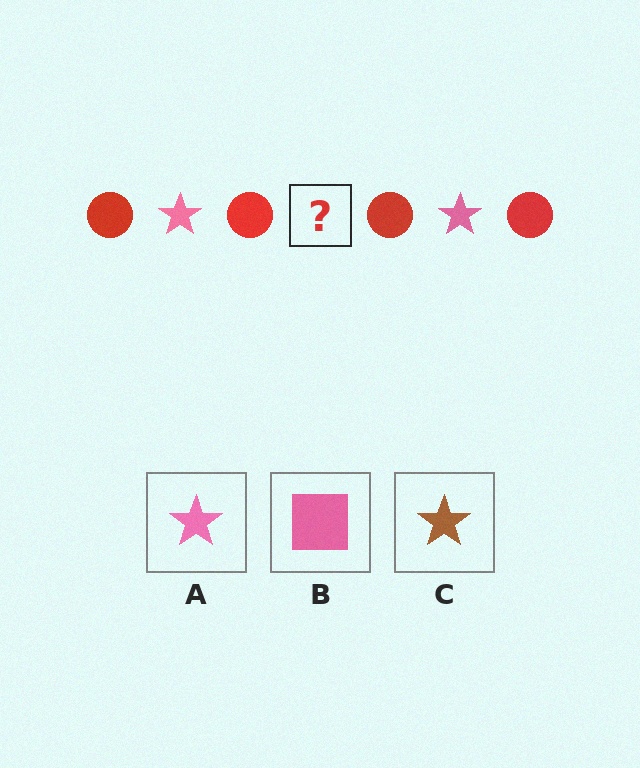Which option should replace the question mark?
Option A.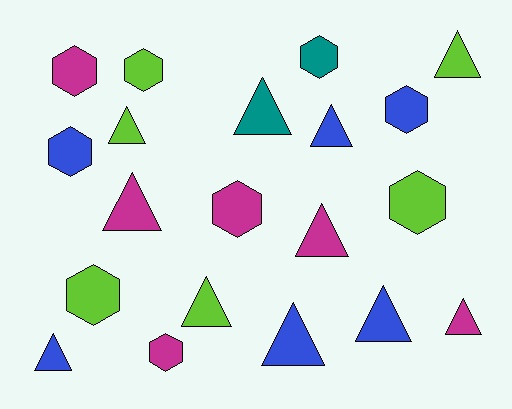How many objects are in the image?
There are 20 objects.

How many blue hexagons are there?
There are 2 blue hexagons.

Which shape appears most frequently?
Triangle, with 11 objects.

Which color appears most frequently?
Magenta, with 6 objects.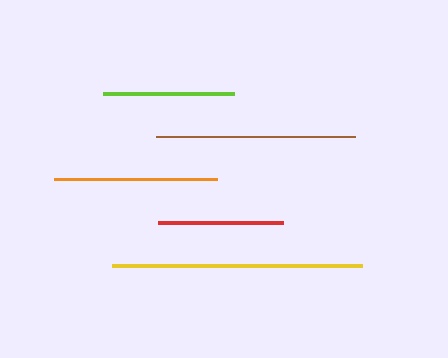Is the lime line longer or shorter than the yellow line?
The yellow line is longer than the lime line.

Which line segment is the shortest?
The red line is the shortest at approximately 125 pixels.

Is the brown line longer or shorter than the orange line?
The brown line is longer than the orange line.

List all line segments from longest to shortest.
From longest to shortest: yellow, brown, orange, lime, red.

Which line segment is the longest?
The yellow line is the longest at approximately 250 pixels.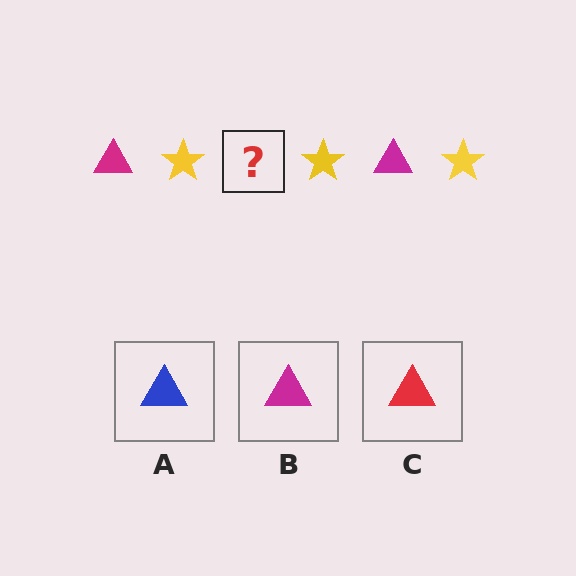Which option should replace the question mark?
Option B.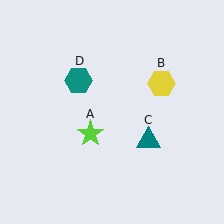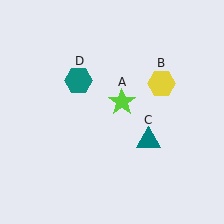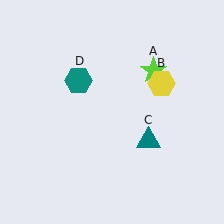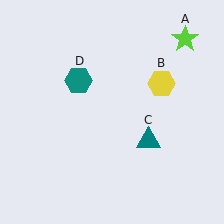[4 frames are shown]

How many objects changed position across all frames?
1 object changed position: lime star (object A).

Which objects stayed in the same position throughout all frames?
Yellow hexagon (object B) and teal triangle (object C) and teal hexagon (object D) remained stationary.